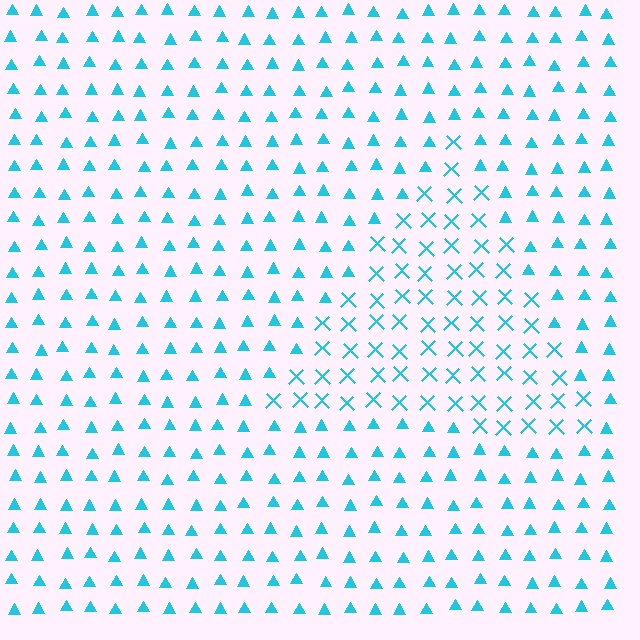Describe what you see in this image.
The image is filled with small cyan elements arranged in a uniform grid. A triangle-shaped region contains X marks, while the surrounding area contains triangles. The boundary is defined purely by the change in element shape.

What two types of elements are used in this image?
The image uses X marks inside the triangle region and triangles outside it.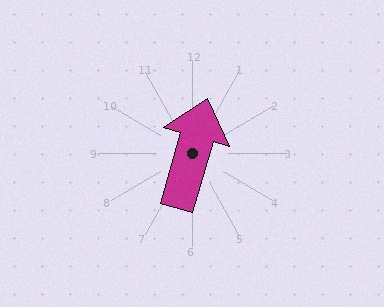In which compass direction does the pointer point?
North.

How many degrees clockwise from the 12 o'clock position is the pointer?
Approximately 16 degrees.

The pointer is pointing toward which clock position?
Roughly 1 o'clock.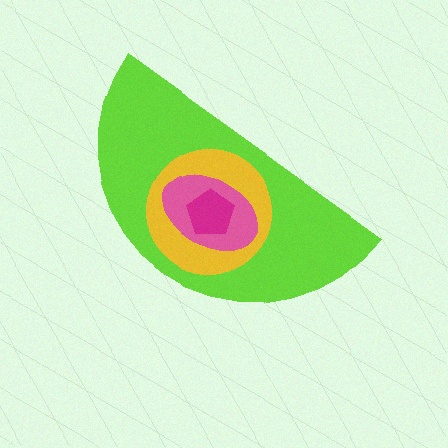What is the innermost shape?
The magenta pentagon.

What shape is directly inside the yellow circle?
The pink ellipse.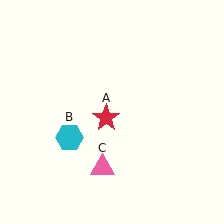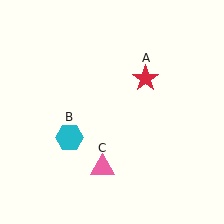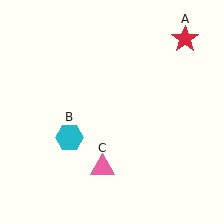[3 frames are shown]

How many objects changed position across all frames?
1 object changed position: red star (object A).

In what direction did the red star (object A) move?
The red star (object A) moved up and to the right.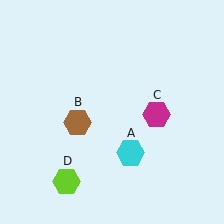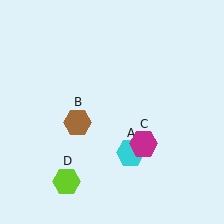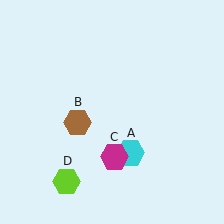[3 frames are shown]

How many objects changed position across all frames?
1 object changed position: magenta hexagon (object C).